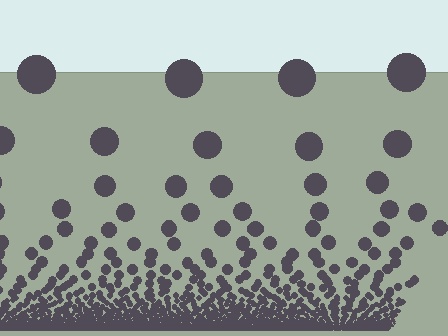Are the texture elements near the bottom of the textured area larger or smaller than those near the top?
Smaller. The gradient is inverted — elements near the bottom are smaller and denser.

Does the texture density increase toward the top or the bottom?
Density increases toward the bottom.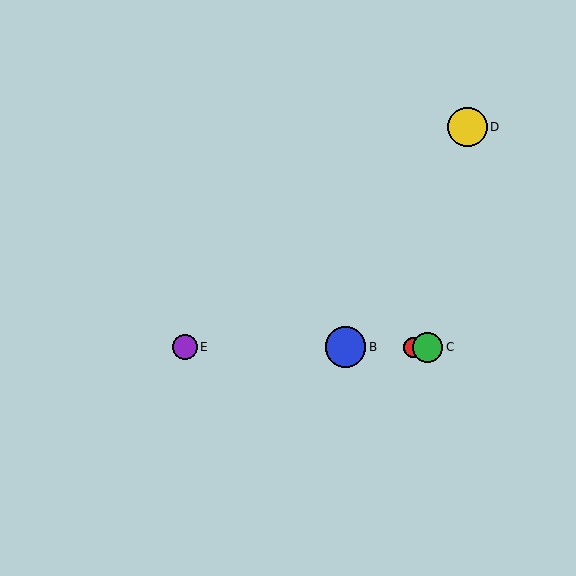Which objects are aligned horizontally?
Objects A, B, C, E are aligned horizontally.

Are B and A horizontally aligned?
Yes, both are at y≈347.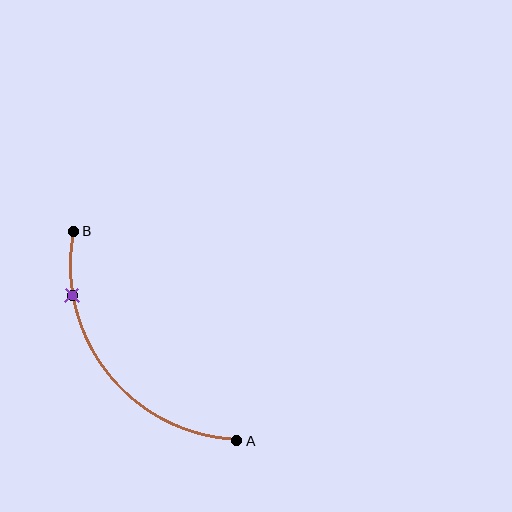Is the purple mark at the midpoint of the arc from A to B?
No. The purple mark lies on the arc but is closer to endpoint B. The arc midpoint would be at the point on the curve equidistant along the arc from both A and B.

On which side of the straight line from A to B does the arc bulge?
The arc bulges below and to the left of the straight line connecting A and B.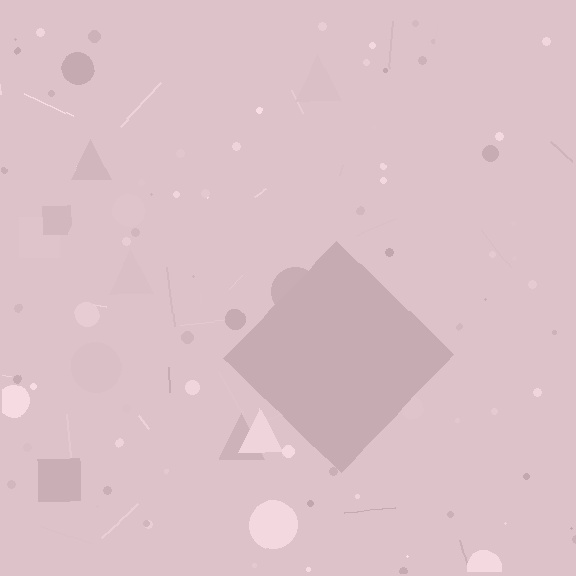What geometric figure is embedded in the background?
A diamond is embedded in the background.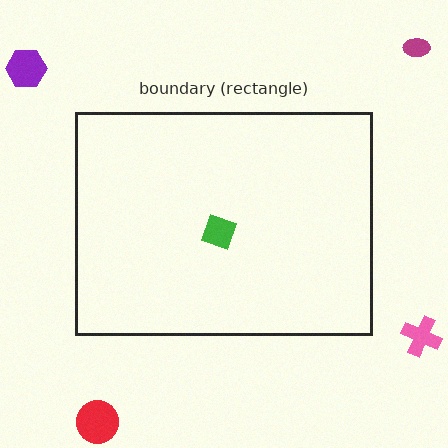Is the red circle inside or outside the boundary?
Outside.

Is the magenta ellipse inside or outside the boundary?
Outside.